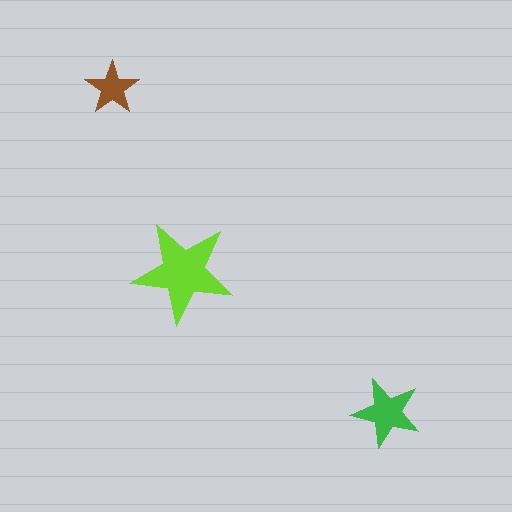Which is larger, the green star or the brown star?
The green one.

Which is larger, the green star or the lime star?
The lime one.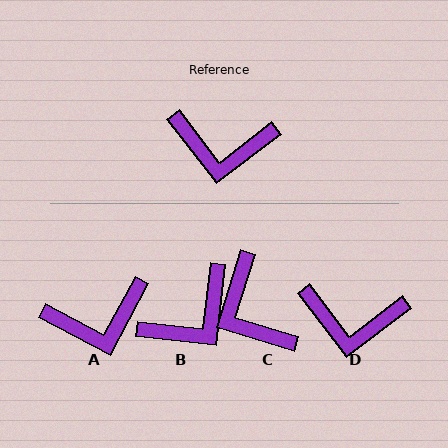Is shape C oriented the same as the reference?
No, it is off by about 55 degrees.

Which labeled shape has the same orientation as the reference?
D.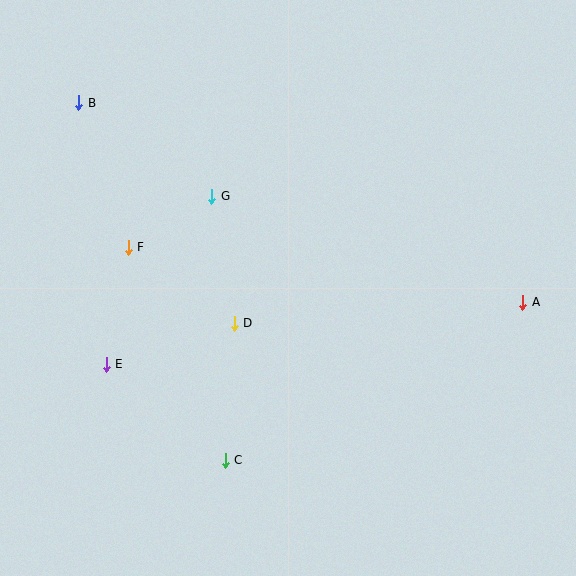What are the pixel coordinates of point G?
Point G is at (212, 196).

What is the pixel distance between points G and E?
The distance between G and E is 199 pixels.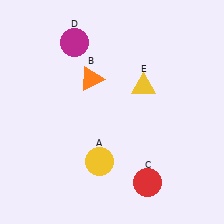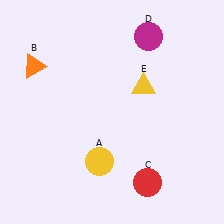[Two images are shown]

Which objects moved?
The objects that moved are: the orange triangle (B), the magenta circle (D).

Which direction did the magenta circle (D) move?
The magenta circle (D) moved right.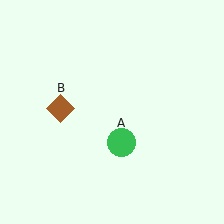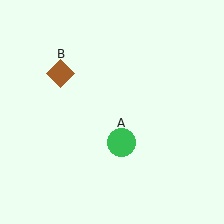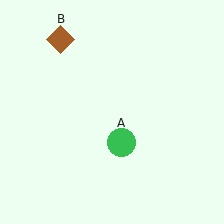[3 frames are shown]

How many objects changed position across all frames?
1 object changed position: brown diamond (object B).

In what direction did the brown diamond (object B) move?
The brown diamond (object B) moved up.